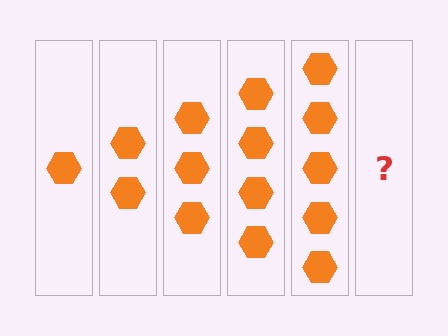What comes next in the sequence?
The next element should be 6 hexagons.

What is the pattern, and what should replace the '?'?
The pattern is that each step adds one more hexagon. The '?' should be 6 hexagons.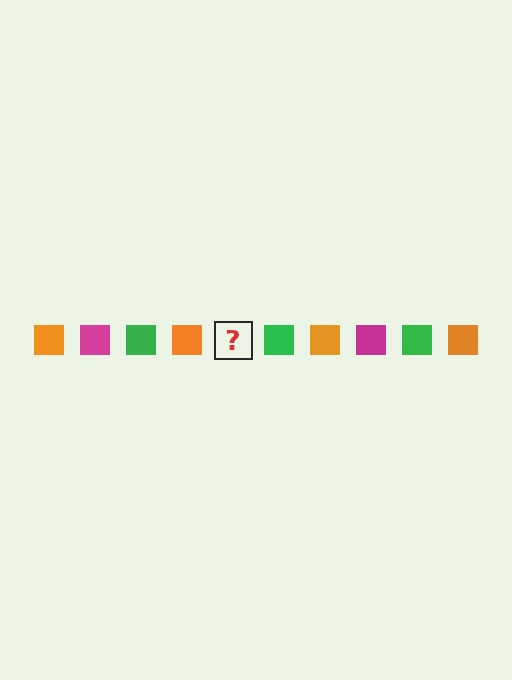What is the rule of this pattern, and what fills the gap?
The rule is that the pattern cycles through orange, magenta, green squares. The gap should be filled with a magenta square.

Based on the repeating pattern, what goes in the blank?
The blank should be a magenta square.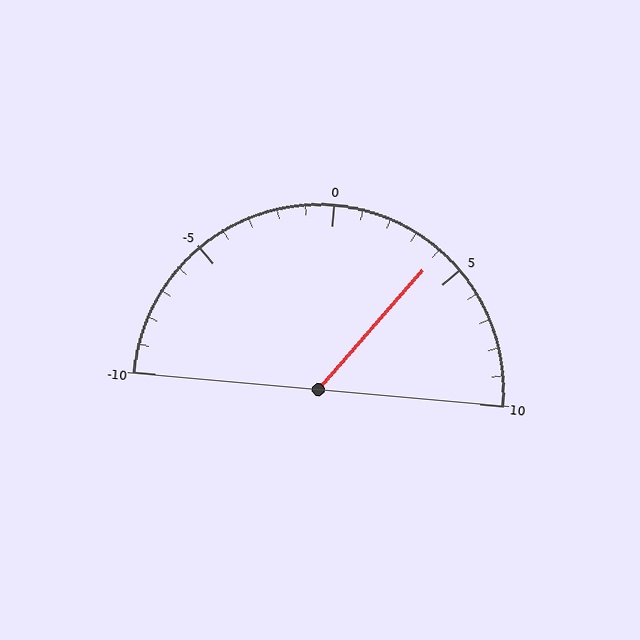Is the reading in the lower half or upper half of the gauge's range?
The reading is in the upper half of the range (-10 to 10).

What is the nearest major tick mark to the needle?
The nearest major tick mark is 5.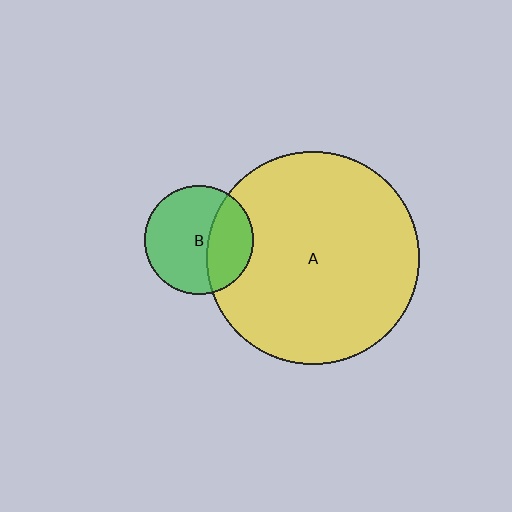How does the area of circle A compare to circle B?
Approximately 3.8 times.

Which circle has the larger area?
Circle A (yellow).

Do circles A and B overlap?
Yes.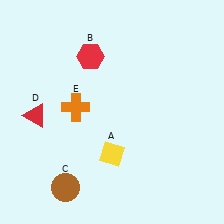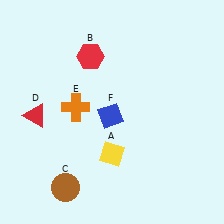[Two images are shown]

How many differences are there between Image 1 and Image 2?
There is 1 difference between the two images.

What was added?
A blue diamond (F) was added in Image 2.